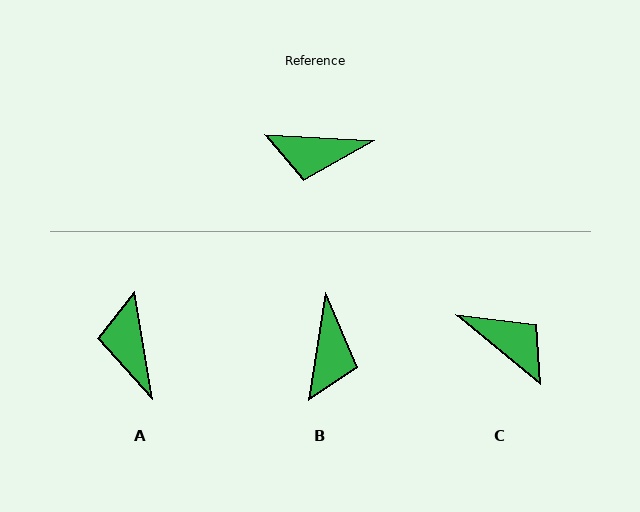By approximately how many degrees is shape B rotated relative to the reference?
Approximately 84 degrees counter-clockwise.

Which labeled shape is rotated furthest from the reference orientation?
C, about 144 degrees away.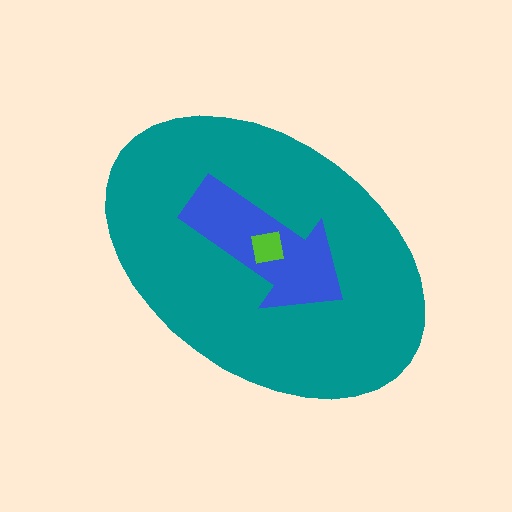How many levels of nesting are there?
3.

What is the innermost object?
The lime square.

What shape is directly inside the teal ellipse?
The blue arrow.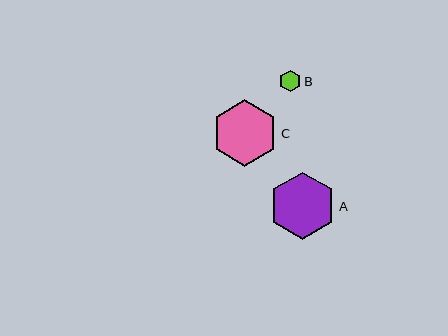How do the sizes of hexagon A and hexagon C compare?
Hexagon A and hexagon C are approximately the same size.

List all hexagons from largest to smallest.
From largest to smallest: A, C, B.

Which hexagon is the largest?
Hexagon A is the largest with a size of approximately 67 pixels.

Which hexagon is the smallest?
Hexagon B is the smallest with a size of approximately 21 pixels.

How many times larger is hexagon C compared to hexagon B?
Hexagon C is approximately 3.1 times the size of hexagon B.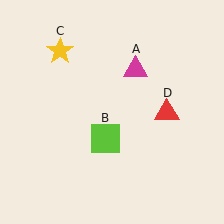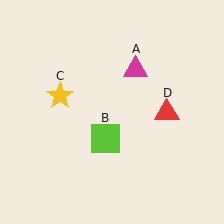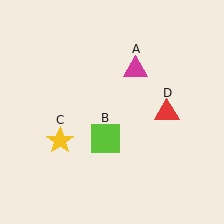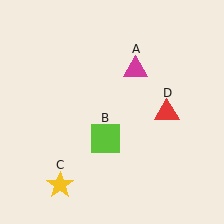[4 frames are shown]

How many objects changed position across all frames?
1 object changed position: yellow star (object C).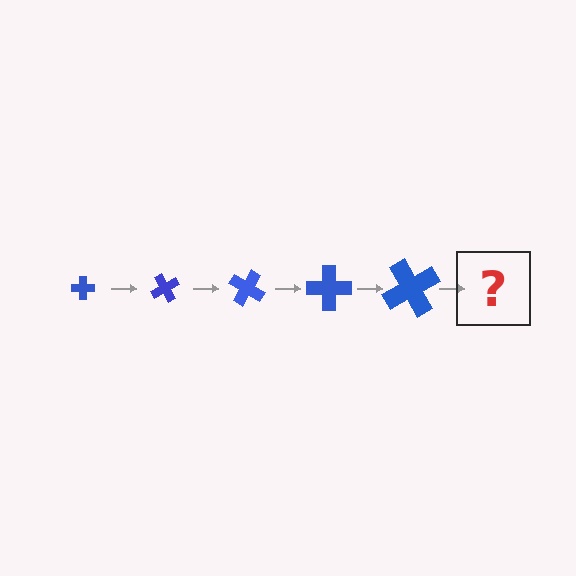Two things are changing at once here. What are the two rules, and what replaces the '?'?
The two rules are that the cross grows larger each step and it rotates 60 degrees each step. The '?' should be a cross, larger than the previous one and rotated 300 degrees from the start.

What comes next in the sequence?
The next element should be a cross, larger than the previous one and rotated 300 degrees from the start.